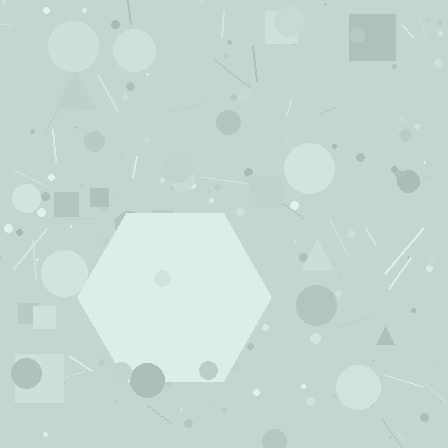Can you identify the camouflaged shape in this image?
The camouflaged shape is a hexagon.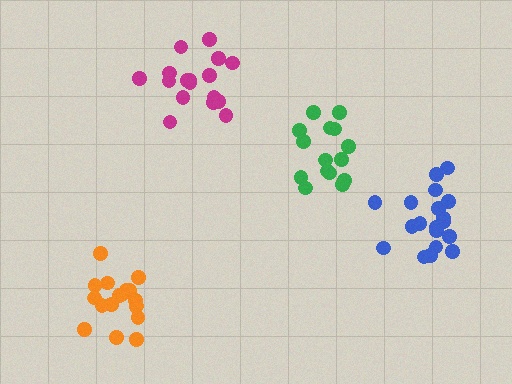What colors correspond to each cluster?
The clusters are colored: orange, magenta, green, blue.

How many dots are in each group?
Group 1: 18 dots, Group 2: 17 dots, Group 3: 15 dots, Group 4: 19 dots (69 total).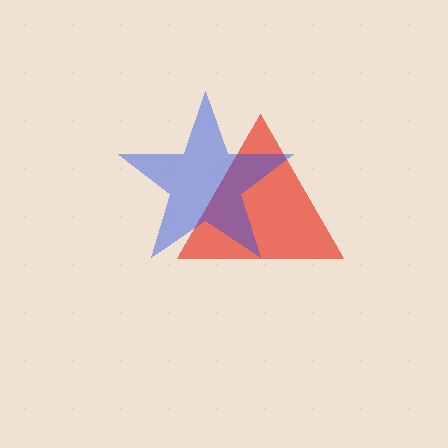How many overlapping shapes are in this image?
There are 2 overlapping shapes in the image.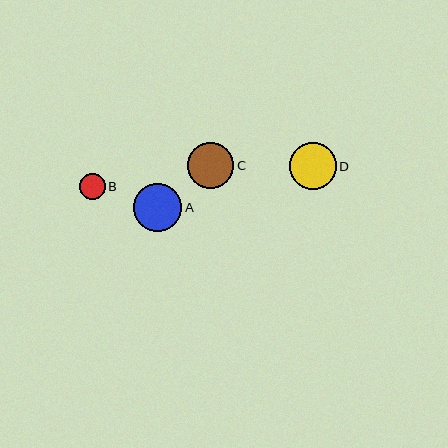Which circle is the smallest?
Circle B is the smallest with a size of approximately 26 pixels.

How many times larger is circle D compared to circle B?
Circle D is approximately 1.8 times the size of circle B.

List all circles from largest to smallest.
From largest to smallest: A, D, C, B.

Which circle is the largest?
Circle A is the largest with a size of approximately 49 pixels.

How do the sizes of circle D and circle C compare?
Circle D and circle C are approximately the same size.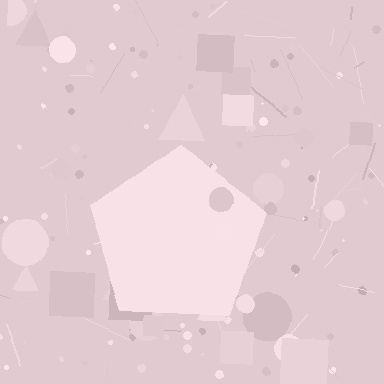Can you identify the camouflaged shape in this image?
The camouflaged shape is a pentagon.